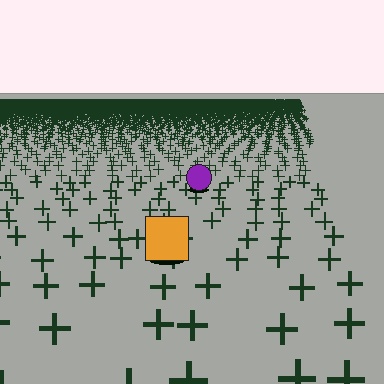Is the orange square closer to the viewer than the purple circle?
Yes. The orange square is closer — you can tell from the texture gradient: the ground texture is coarser near it.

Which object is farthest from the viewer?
The purple circle is farthest from the viewer. It appears smaller and the ground texture around it is denser.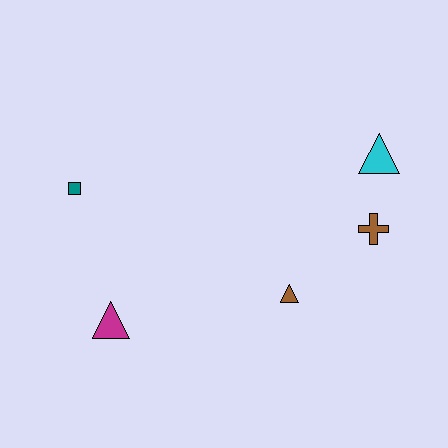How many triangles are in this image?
There are 3 triangles.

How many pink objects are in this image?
There are no pink objects.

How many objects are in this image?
There are 5 objects.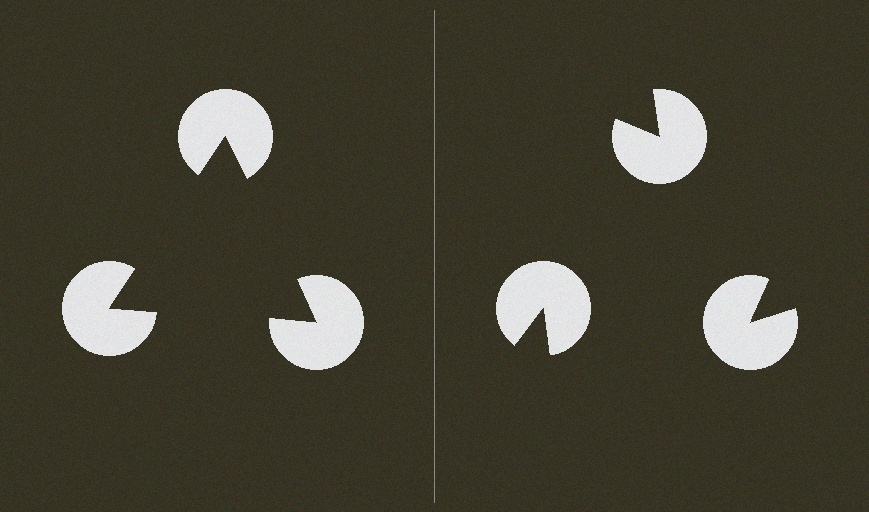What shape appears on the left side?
An illusory triangle.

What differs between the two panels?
The pac-man discs are positioned identically on both sides; only the wedge orientations differ. On the left they align to a triangle; on the right they are misaligned.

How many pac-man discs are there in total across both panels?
6 — 3 on each side.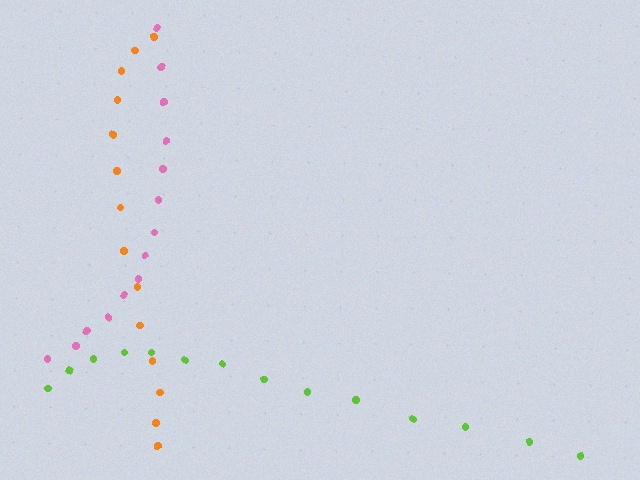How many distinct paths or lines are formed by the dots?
There are 3 distinct paths.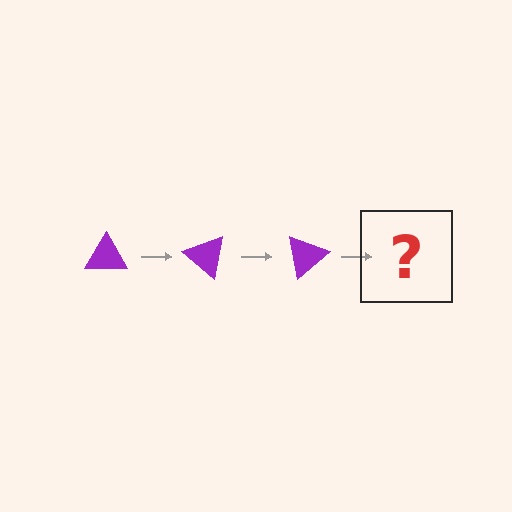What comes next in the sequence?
The next element should be a purple triangle rotated 120 degrees.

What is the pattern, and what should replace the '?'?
The pattern is that the triangle rotates 40 degrees each step. The '?' should be a purple triangle rotated 120 degrees.